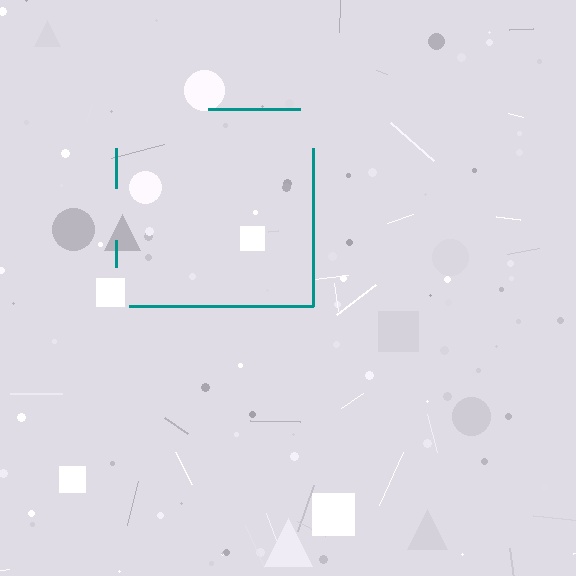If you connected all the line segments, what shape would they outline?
They would outline a square.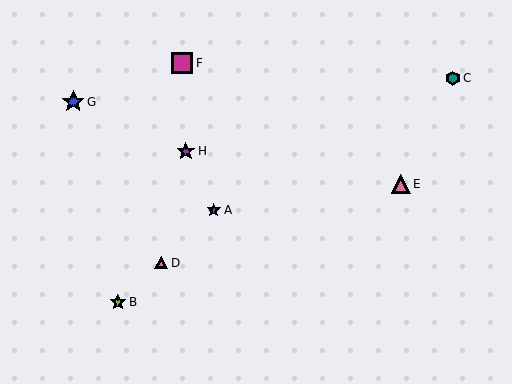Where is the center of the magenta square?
The center of the magenta square is at (182, 63).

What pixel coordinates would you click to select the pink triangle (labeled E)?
Click at (401, 184) to select the pink triangle E.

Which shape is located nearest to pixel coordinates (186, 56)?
The magenta square (labeled F) at (182, 63) is nearest to that location.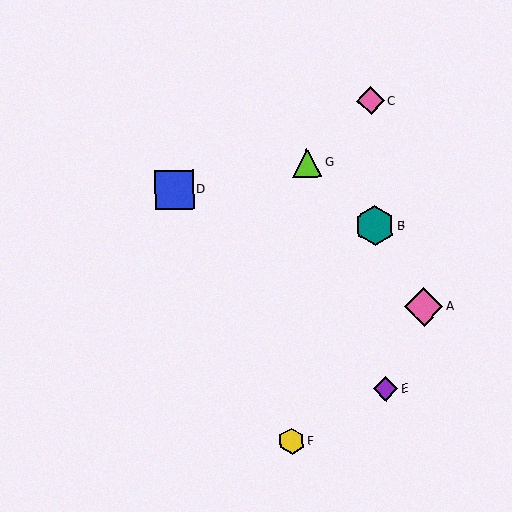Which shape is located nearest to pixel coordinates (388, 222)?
The teal hexagon (labeled B) at (374, 226) is nearest to that location.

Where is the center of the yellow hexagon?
The center of the yellow hexagon is at (292, 441).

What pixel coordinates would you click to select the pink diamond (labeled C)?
Click at (370, 101) to select the pink diamond C.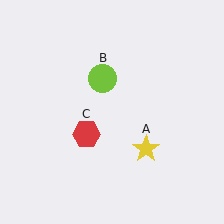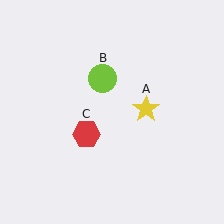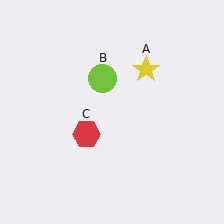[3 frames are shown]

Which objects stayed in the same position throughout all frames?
Lime circle (object B) and red hexagon (object C) remained stationary.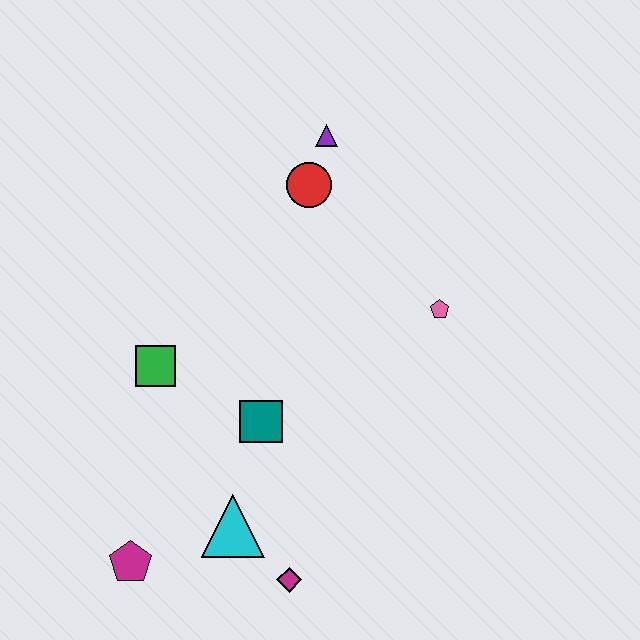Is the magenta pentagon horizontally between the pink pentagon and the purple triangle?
No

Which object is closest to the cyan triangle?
The magenta diamond is closest to the cyan triangle.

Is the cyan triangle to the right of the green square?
Yes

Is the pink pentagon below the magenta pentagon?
No